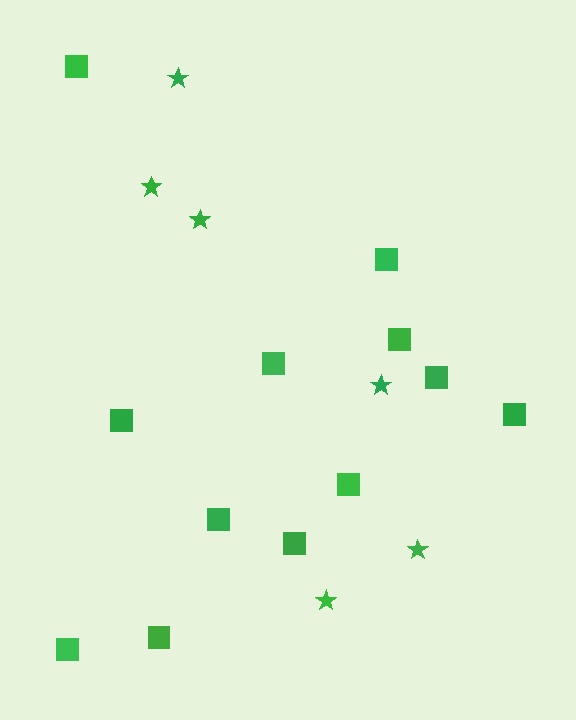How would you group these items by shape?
There are 2 groups: one group of stars (6) and one group of squares (12).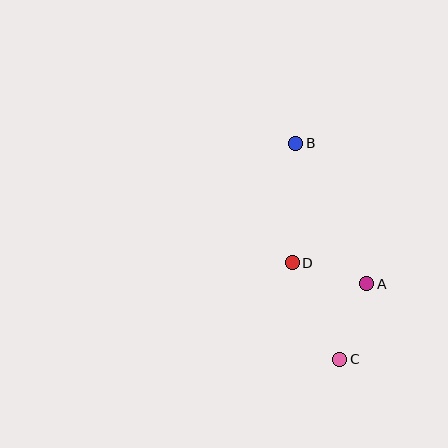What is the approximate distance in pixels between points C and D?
The distance between C and D is approximately 107 pixels.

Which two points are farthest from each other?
Points B and C are farthest from each other.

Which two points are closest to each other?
Points A and D are closest to each other.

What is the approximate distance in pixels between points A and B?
The distance between A and B is approximately 157 pixels.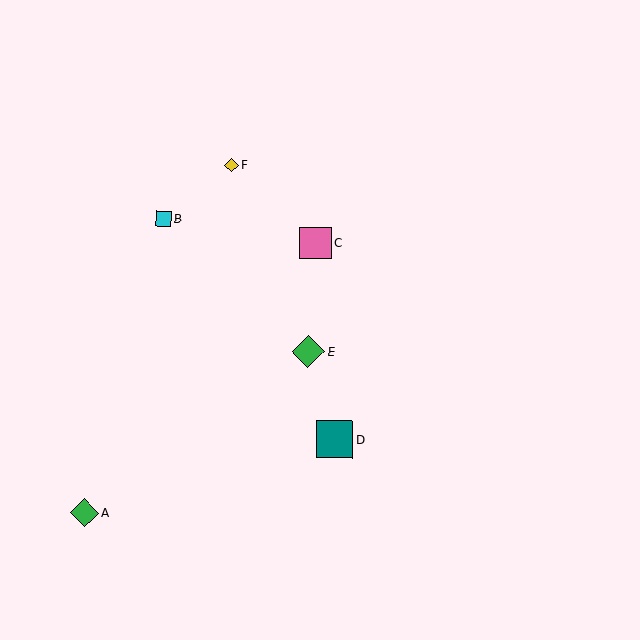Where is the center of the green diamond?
The center of the green diamond is at (84, 513).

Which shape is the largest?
The teal square (labeled D) is the largest.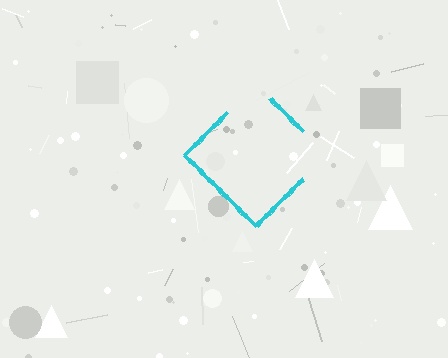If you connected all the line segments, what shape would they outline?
They would outline a diamond.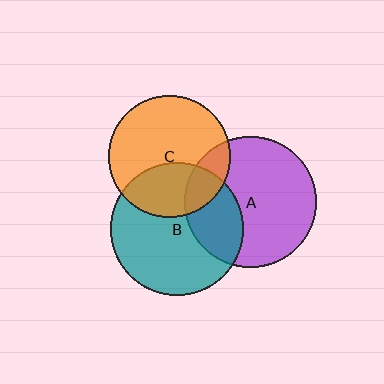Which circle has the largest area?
Circle B (teal).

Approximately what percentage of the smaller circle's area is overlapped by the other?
Approximately 35%.